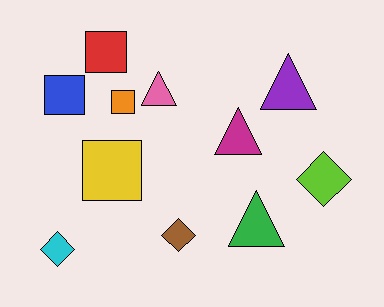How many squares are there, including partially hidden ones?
There are 4 squares.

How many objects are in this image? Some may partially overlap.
There are 11 objects.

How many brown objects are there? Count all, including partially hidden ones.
There is 1 brown object.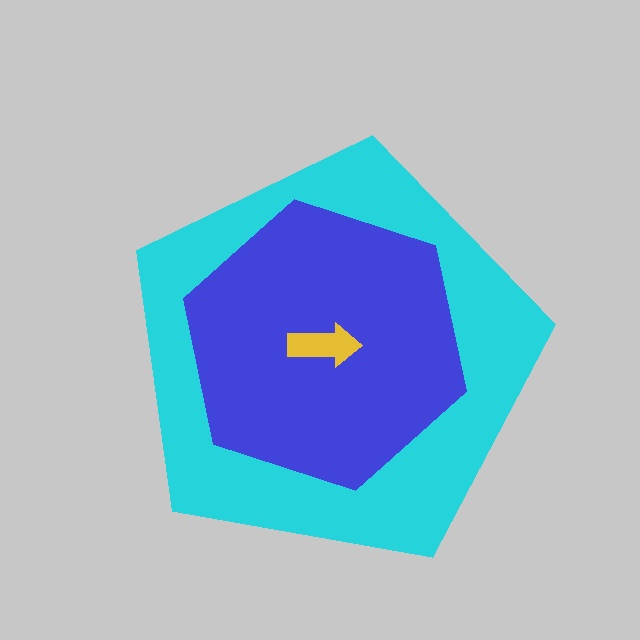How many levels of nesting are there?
3.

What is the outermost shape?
The cyan pentagon.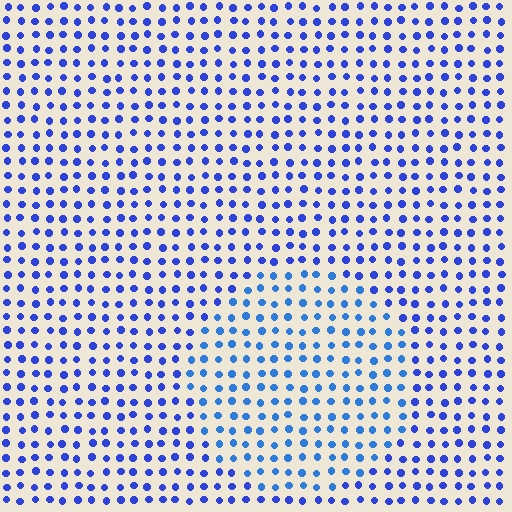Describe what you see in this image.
The image is filled with small blue elements in a uniform arrangement. A circle-shaped region is visible where the elements are tinted to a slightly different hue, forming a subtle color boundary.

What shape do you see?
I see a circle.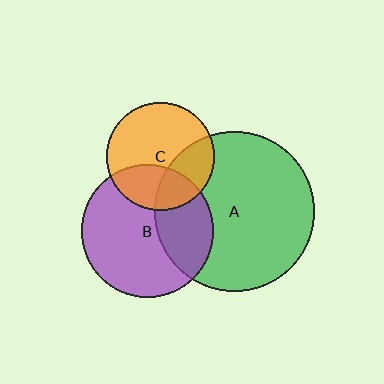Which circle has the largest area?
Circle A (green).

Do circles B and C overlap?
Yes.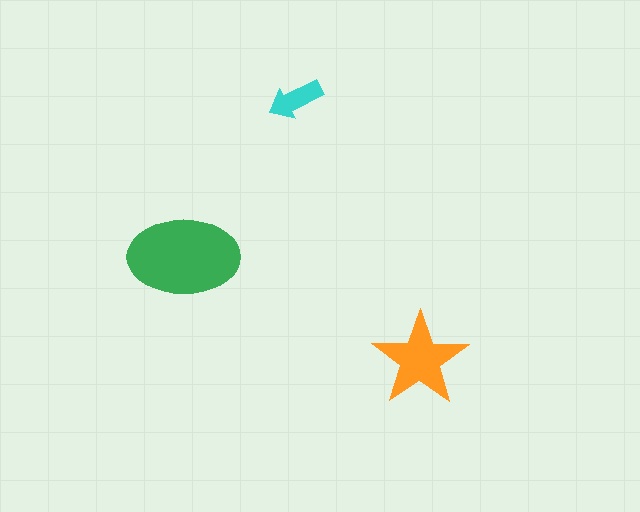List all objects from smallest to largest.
The cyan arrow, the orange star, the green ellipse.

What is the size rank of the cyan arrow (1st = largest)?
3rd.